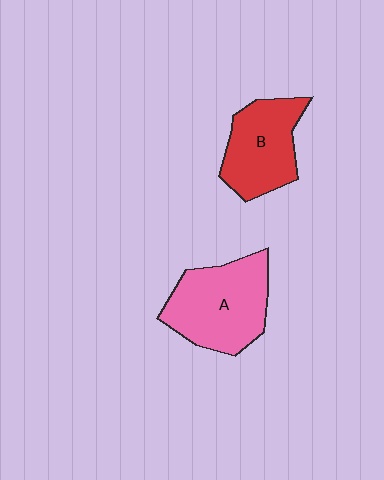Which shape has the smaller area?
Shape B (red).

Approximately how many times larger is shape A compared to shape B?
Approximately 1.3 times.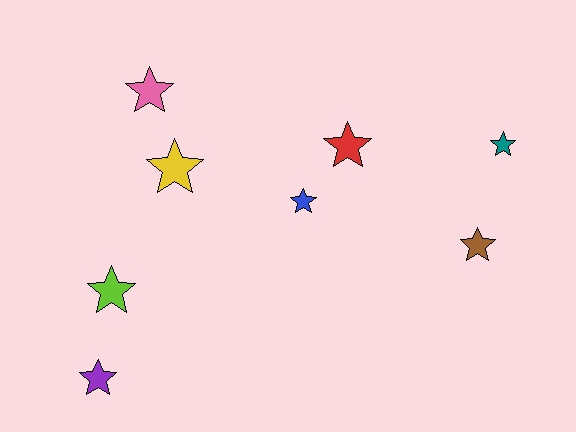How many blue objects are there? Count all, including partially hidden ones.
There is 1 blue object.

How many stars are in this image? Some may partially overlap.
There are 8 stars.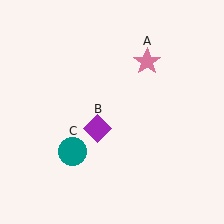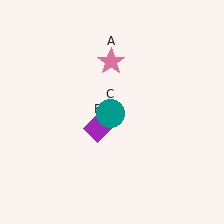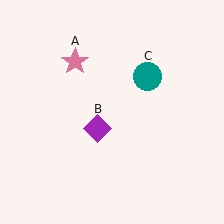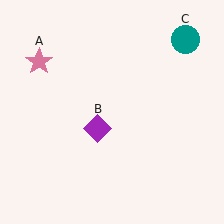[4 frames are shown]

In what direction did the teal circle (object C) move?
The teal circle (object C) moved up and to the right.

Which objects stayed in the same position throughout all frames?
Purple diamond (object B) remained stationary.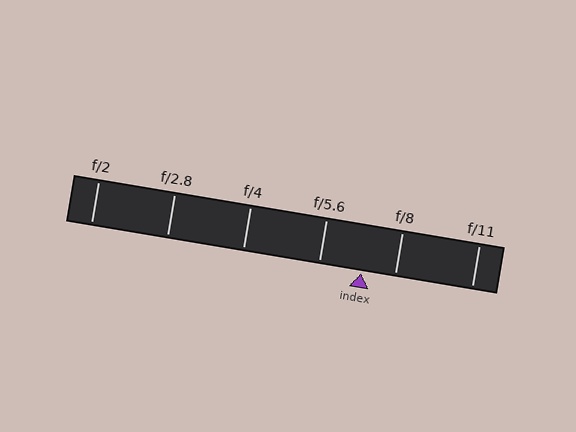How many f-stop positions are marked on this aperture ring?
There are 6 f-stop positions marked.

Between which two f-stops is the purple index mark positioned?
The index mark is between f/5.6 and f/8.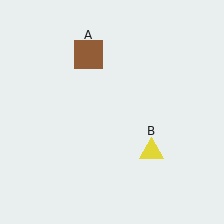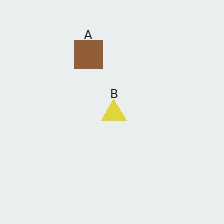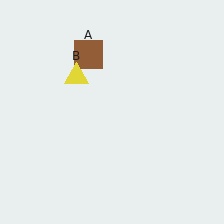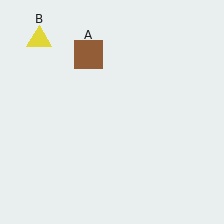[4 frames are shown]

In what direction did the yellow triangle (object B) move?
The yellow triangle (object B) moved up and to the left.